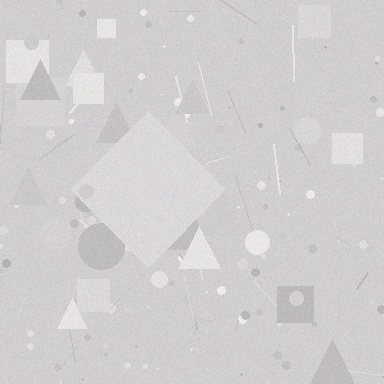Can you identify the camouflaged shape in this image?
The camouflaged shape is a diamond.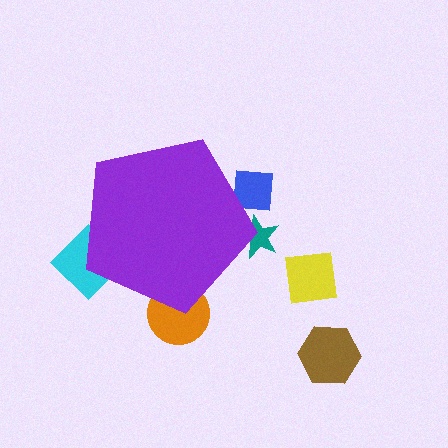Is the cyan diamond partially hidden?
Yes, the cyan diamond is partially hidden behind the purple pentagon.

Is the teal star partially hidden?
Yes, the teal star is partially hidden behind the purple pentagon.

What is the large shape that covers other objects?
A purple pentagon.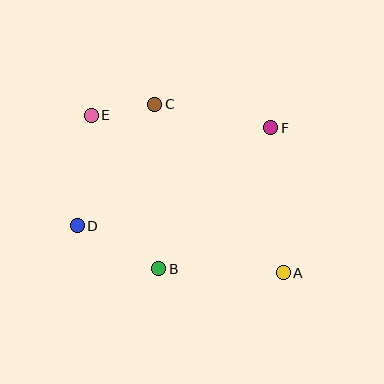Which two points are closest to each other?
Points C and E are closest to each other.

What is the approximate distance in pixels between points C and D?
The distance between C and D is approximately 144 pixels.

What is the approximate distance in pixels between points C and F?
The distance between C and F is approximately 118 pixels.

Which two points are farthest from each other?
Points A and E are farthest from each other.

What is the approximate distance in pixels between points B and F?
The distance between B and F is approximately 180 pixels.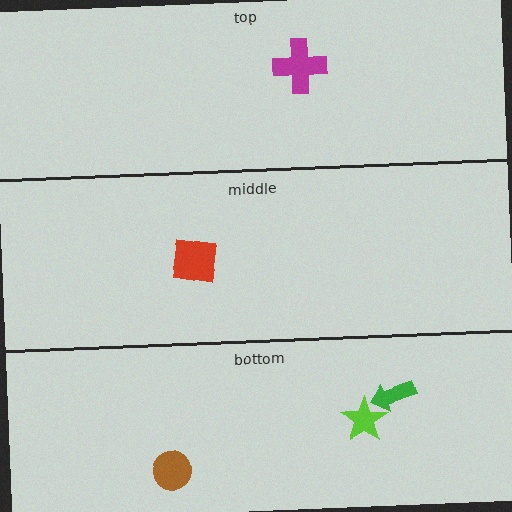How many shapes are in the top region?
1.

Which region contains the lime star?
The bottom region.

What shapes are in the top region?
The magenta cross.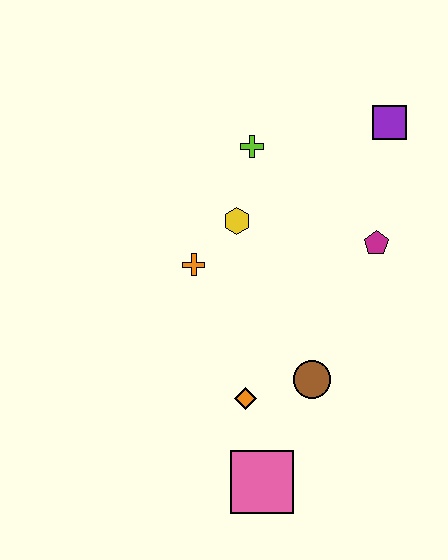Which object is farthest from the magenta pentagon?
The pink square is farthest from the magenta pentagon.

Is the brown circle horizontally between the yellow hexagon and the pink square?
No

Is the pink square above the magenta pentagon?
No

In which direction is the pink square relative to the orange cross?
The pink square is below the orange cross.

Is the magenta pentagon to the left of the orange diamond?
No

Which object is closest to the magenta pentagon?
The purple square is closest to the magenta pentagon.